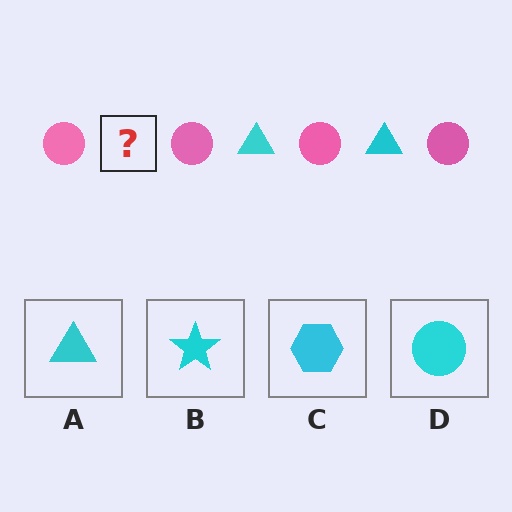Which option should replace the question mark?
Option A.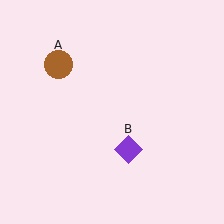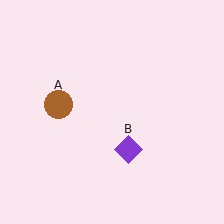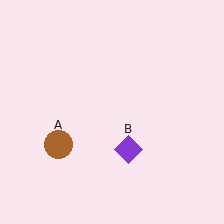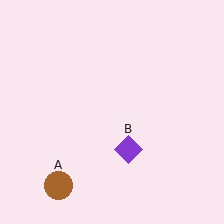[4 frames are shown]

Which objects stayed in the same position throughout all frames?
Purple diamond (object B) remained stationary.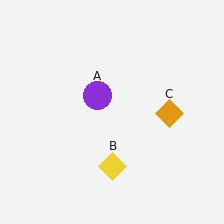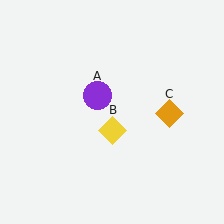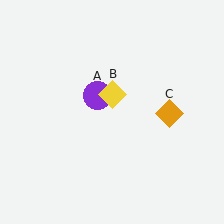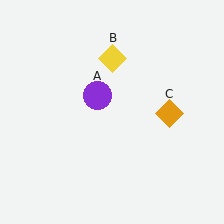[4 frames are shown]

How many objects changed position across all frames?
1 object changed position: yellow diamond (object B).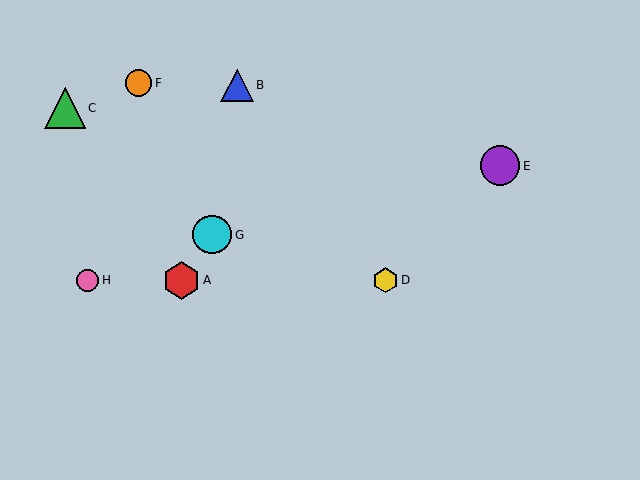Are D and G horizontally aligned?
No, D is at y≈280 and G is at y≈235.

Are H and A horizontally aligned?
Yes, both are at y≈280.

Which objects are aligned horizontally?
Objects A, D, H are aligned horizontally.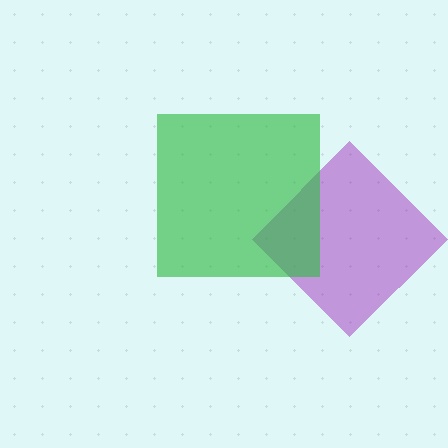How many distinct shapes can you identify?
There are 2 distinct shapes: a purple diamond, a green square.